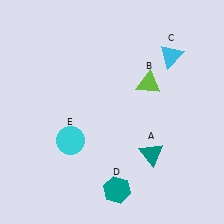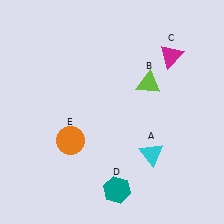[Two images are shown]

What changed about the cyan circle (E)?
In Image 1, E is cyan. In Image 2, it changed to orange.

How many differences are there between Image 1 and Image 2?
There are 3 differences between the two images.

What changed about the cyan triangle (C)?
In Image 1, C is cyan. In Image 2, it changed to magenta.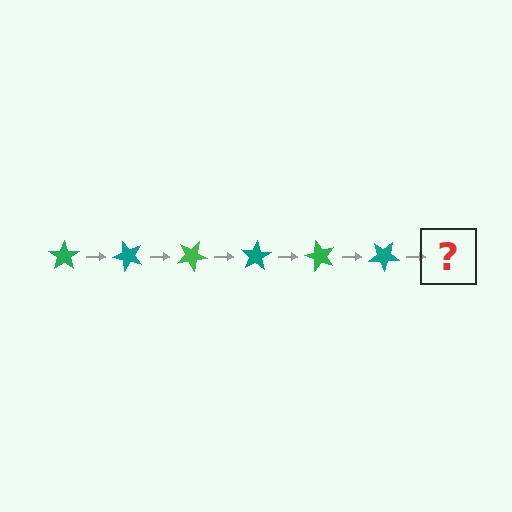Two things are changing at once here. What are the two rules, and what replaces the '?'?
The two rules are that it rotates 50 degrees each step and the color cycles through green and teal. The '?' should be a green star, rotated 300 degrees from the start.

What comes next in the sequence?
The next element should be a green star, rotated 300 degrees from the start.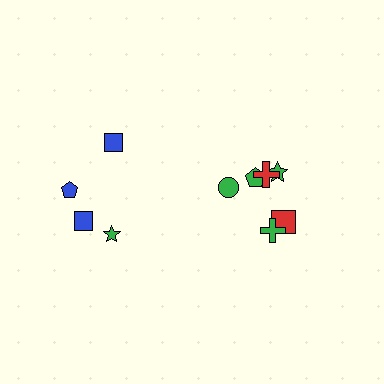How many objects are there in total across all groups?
There are 10 objects.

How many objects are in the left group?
There are 4 objects.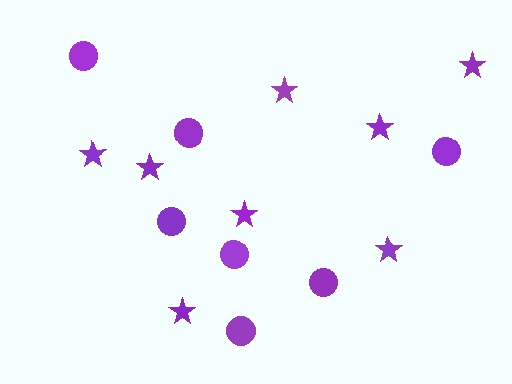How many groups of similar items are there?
There are 2 groups: one group of stars (8) and one group of circles (7).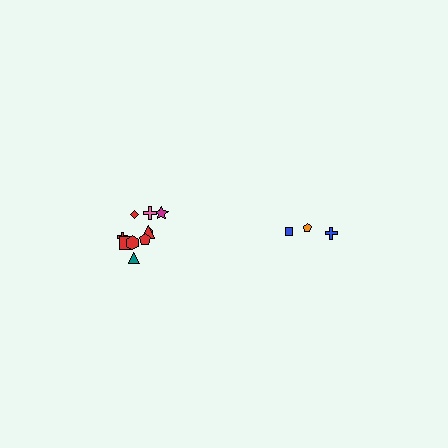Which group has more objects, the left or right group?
The left group.